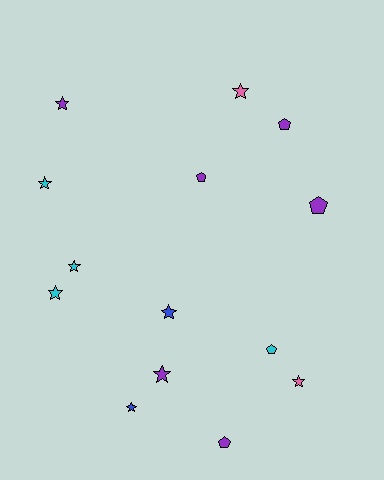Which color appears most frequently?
Purple, with 6 objects.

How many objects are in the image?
There are 14 objects.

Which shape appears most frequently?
Star, with 9 objects.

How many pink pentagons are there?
There are no pink pentagons.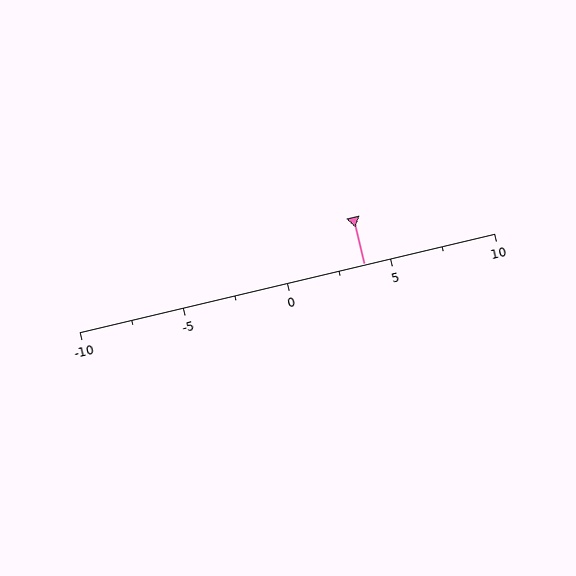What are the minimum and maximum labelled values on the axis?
The axis runs from -10 to 10.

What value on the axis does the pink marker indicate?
The marker indicates approximately 3.8.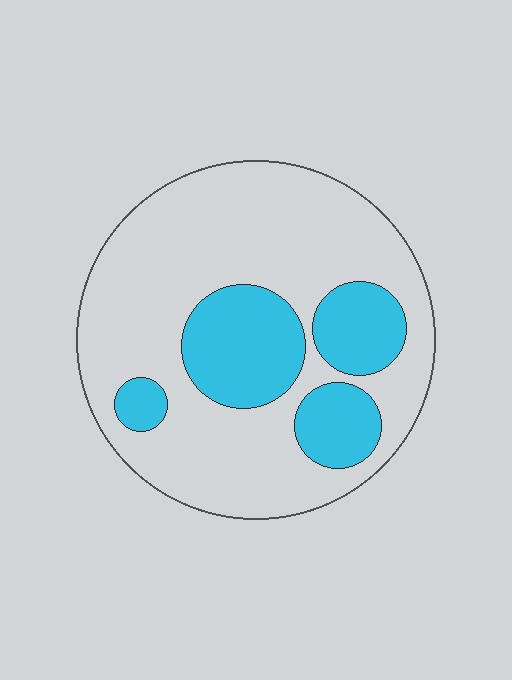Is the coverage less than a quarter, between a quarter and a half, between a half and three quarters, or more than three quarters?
Between a quarter and a half.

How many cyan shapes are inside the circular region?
4.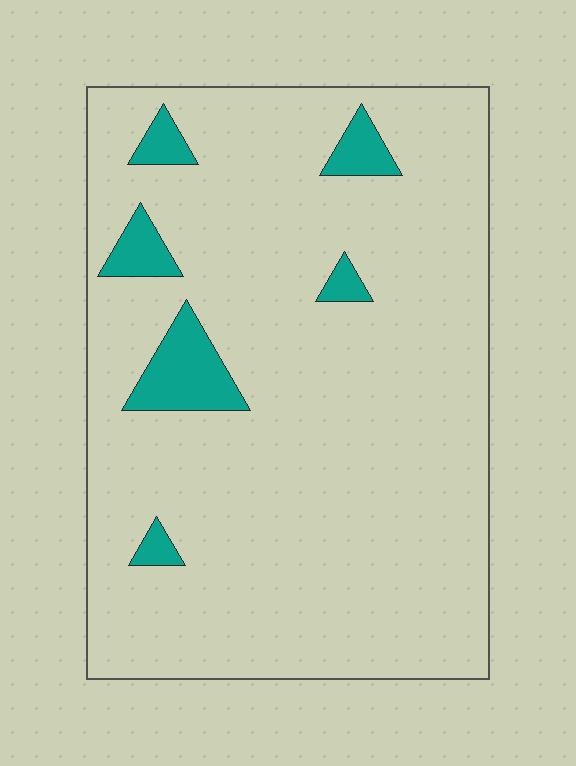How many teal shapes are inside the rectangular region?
6.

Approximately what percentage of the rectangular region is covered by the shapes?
Approximately 10%.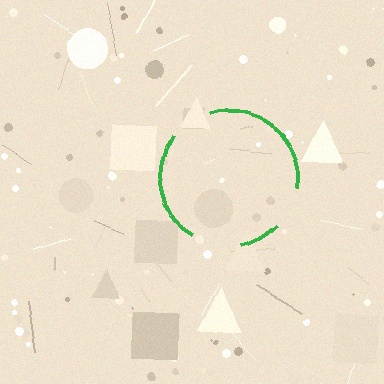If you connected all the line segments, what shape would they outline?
They would outline a circle.